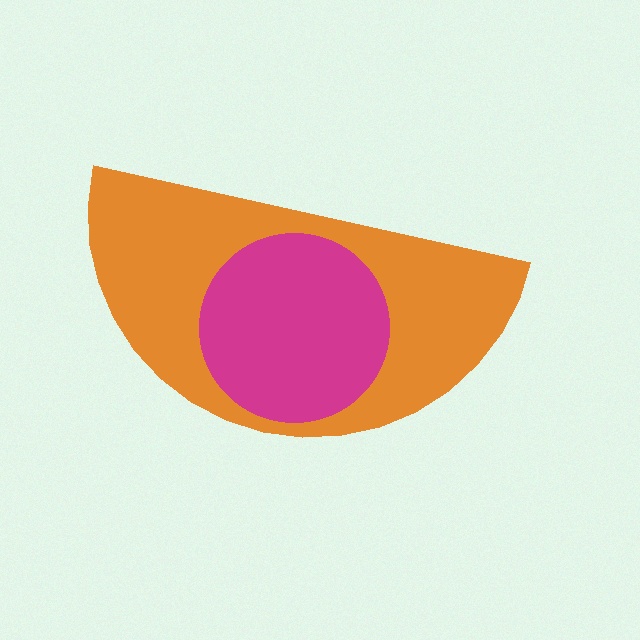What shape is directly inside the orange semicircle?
The magenta circle.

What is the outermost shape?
The orange semicircle.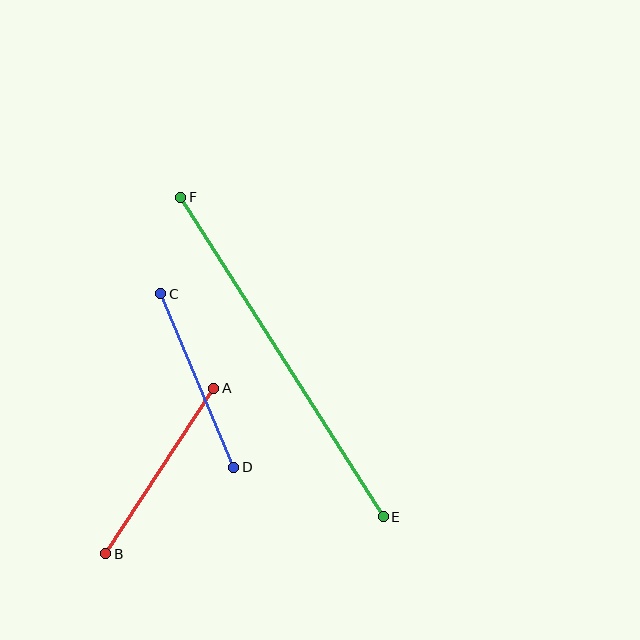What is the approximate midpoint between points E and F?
The midpoint is at approximately (282, 357) pixels.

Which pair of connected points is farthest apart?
Points E and F are farthest apart.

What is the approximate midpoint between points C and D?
The midpoint is at approximately (197, 381) pixels.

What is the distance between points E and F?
The distance is approximately 378 pixels.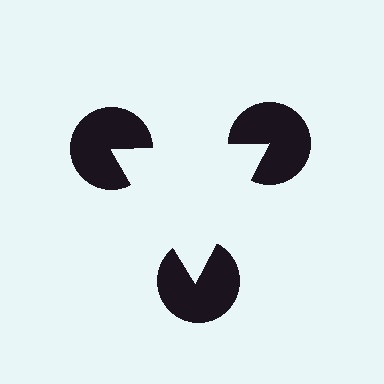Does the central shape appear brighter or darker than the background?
It typically appears slightly brighter than the background, even though no actual brightness change is drawn.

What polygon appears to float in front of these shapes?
An illusory triangle — its edges are inferred from the aligned wedge cuts in the pac-man discs, not physically drawn.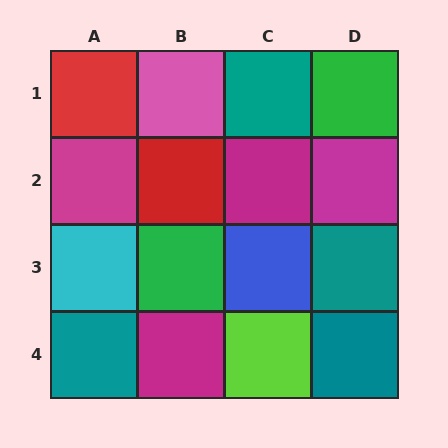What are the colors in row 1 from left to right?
Red, pink, teal, green.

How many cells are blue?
1 cell is blue.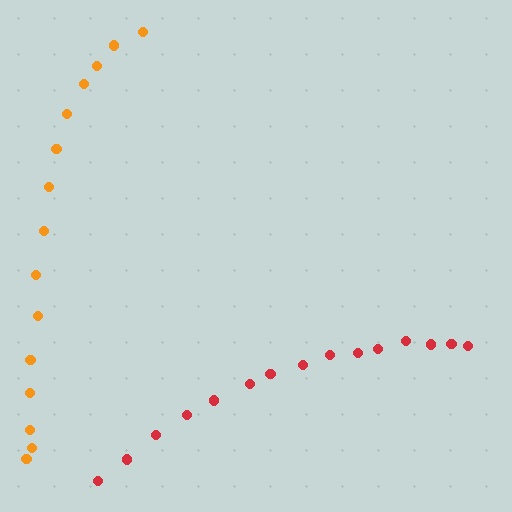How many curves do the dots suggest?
There are 2 distinct paths.